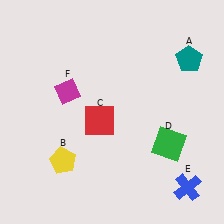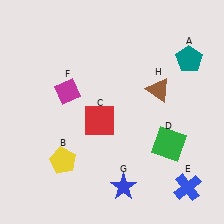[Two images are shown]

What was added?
A blue star (G), a brown triangle (H) were added in Image 2.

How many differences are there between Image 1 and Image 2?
There are 2 differences between the two images.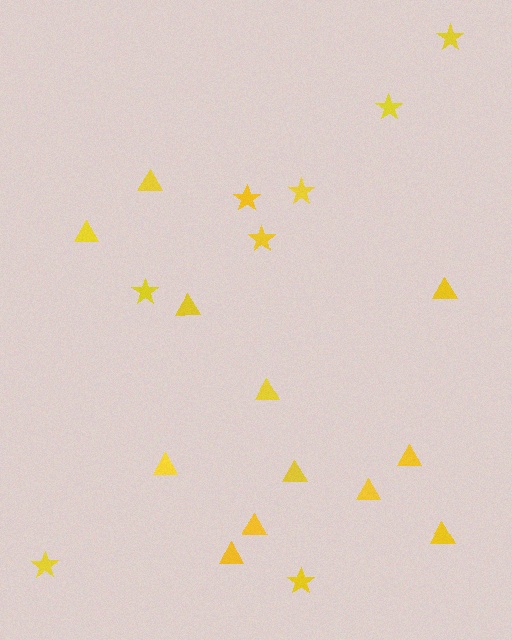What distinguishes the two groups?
There are 2 groups: one group of stars (8) and one group of triangles (12).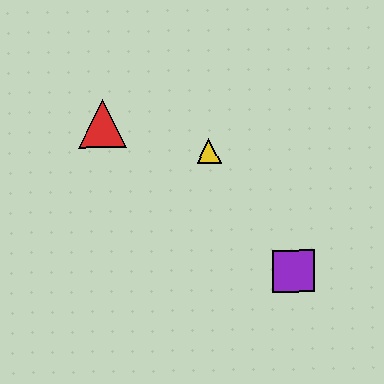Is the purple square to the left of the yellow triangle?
No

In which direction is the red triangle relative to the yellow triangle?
The red triangle is to the left of the yellow triangle.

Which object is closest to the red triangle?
The yellow triangle is closest to the red triangle.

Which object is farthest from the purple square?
The red triangle is farthest from the purple square.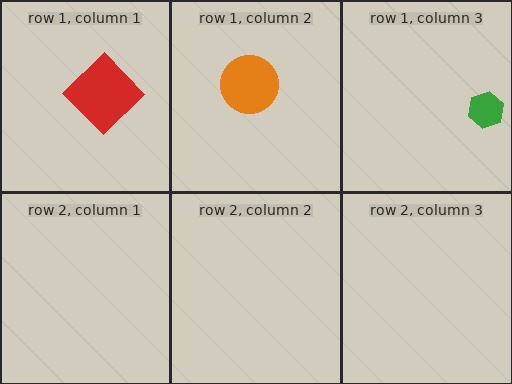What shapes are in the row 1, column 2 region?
The orange circle.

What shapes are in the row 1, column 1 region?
The red diamond.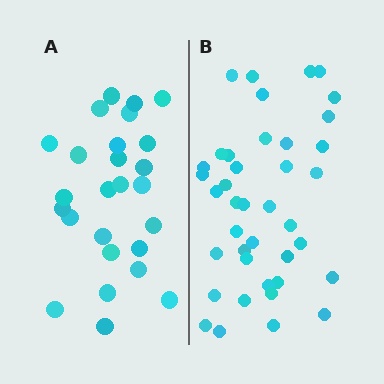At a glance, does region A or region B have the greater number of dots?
Region B (the right region) has more dots.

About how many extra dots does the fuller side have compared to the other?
Region B has approximately 15 more dots than region A.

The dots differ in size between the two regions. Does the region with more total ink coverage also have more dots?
No. Region A has more total ink coverage because its dots are larger, but region B actually contains more individual dots. Total area can be misleading — the number of items is what matters here.